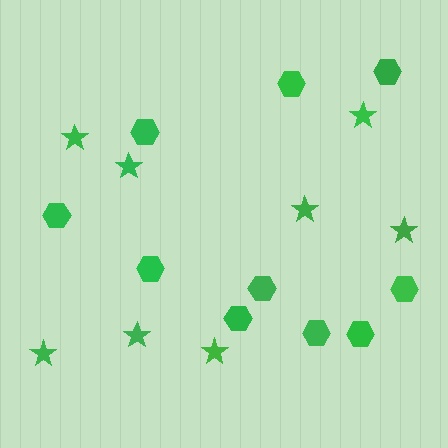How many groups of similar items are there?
There are 2 groups: one group of stars (8) and one group of hexagons (10).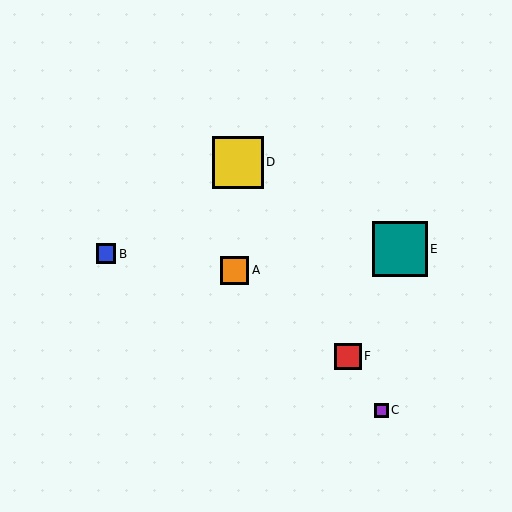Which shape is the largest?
The teal square (labeled E) is the largest.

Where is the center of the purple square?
The center of the purple square is at (381, 410).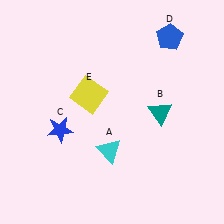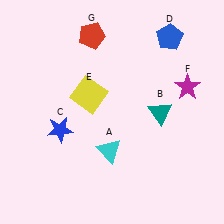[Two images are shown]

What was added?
A magenta star (F), a red pentagon (G) were added in Image 2.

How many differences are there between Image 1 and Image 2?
There are 2 differences between the two images.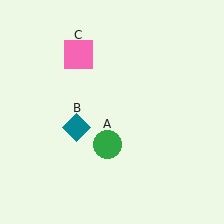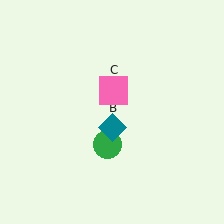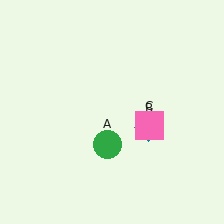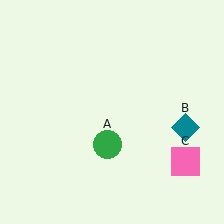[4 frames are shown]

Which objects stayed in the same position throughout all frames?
Green circle (object A) remained stationary.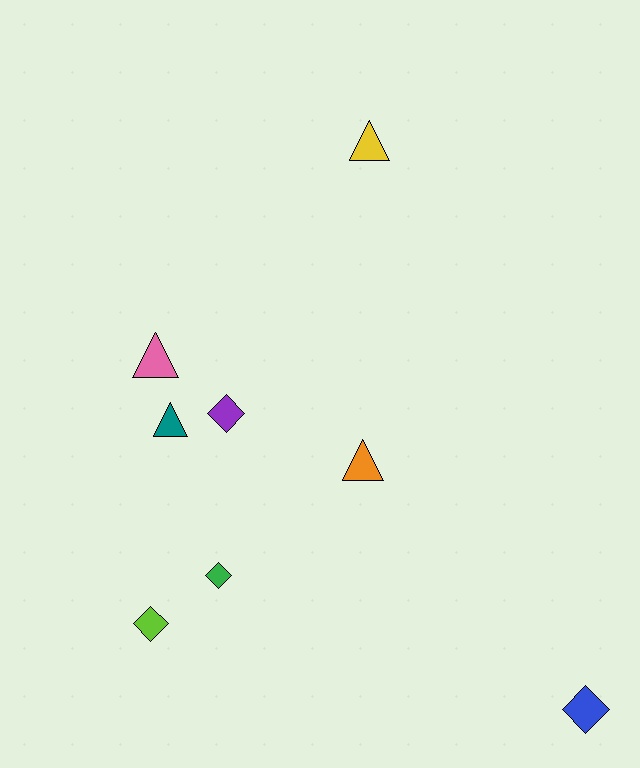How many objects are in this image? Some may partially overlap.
There are 8 objects.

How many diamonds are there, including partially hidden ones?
There are 4 diamonds.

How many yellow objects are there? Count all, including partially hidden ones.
There is 1 yellow object.